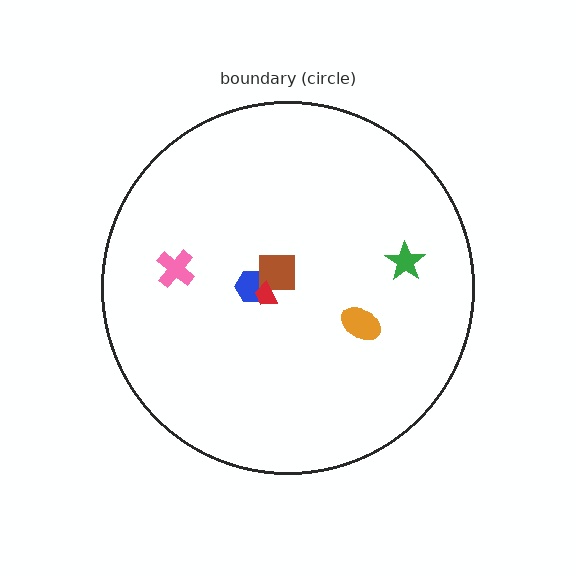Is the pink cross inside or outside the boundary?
Inside.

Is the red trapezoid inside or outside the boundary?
Inside.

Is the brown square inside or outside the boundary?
Inside.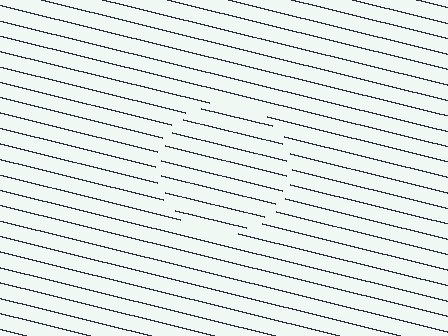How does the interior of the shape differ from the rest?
The interior of the shape contains the same grating, shifted by half a period — the contour is defined by the phase discontinuity where line-ends from the inner and outer gratings abut.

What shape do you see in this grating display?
An illusory circle. The interior of the shape contains the same grating, shifted by half a period — the contour is defined by the phase discontinuity where line-ends from the inner and outer gratings abut.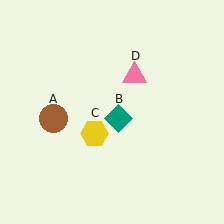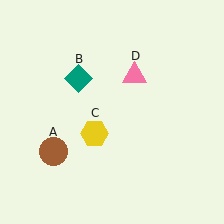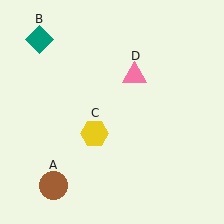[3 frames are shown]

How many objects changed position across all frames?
2 objects changed position: brown circle (object A), teal diamond (object B).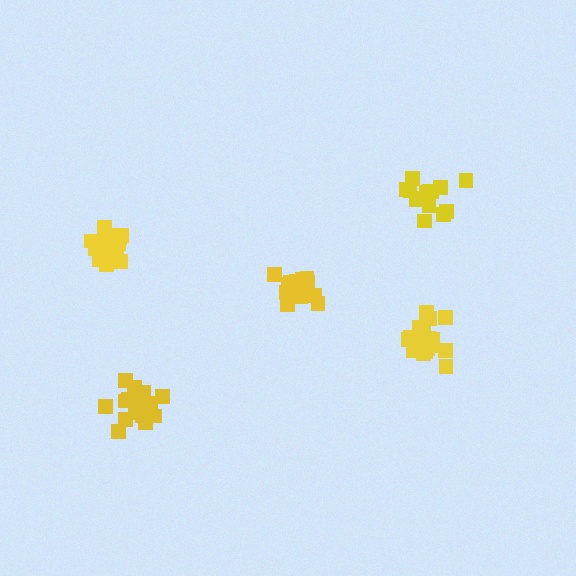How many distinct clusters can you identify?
There are 5 distinct clusters.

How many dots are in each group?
Group 1: 20 dots, Group 2: 19 dots, Group 3: 15 dots, Group 4: 21 dots, Group 5: 18 dots (93 total).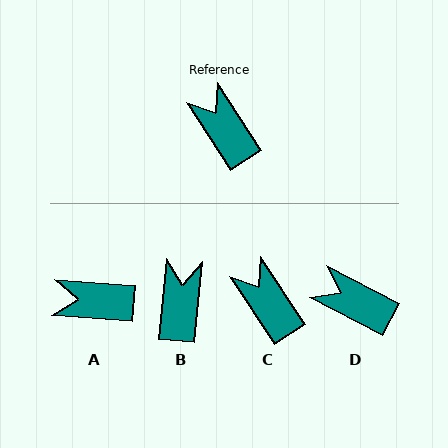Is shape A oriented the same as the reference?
No, it is off by about 53 degrees.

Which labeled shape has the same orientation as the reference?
C.